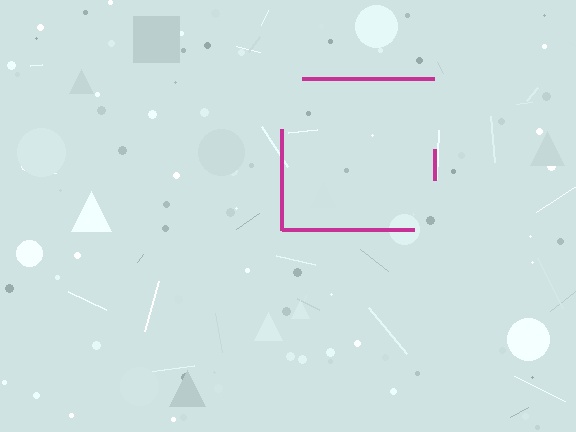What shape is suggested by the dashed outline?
The dashed outline suggests a square.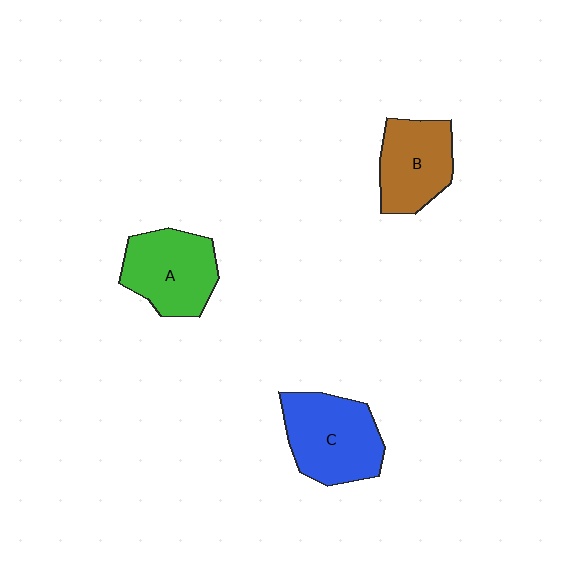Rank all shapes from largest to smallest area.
From largest to smallest: C (blue), A (green), B (brown).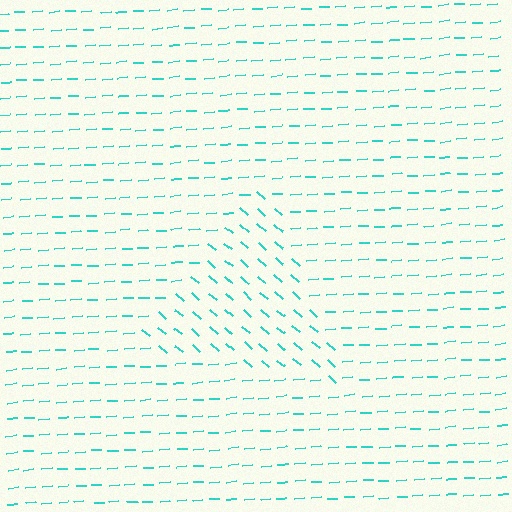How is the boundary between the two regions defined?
The boundary is defined purely by a change in line orientation (approximately 45 degrees difference). All lines are the same color and thickness.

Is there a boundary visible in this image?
Yes, there is a texture boundary formed by a change in line orientation.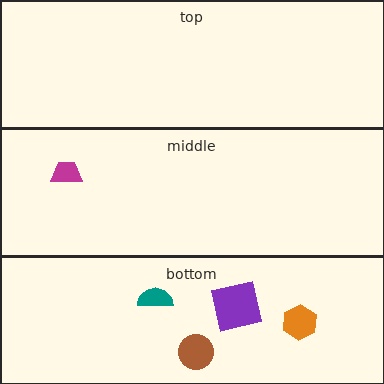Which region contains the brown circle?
The bottom region.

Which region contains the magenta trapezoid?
The middle region.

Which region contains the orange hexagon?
The bottom region.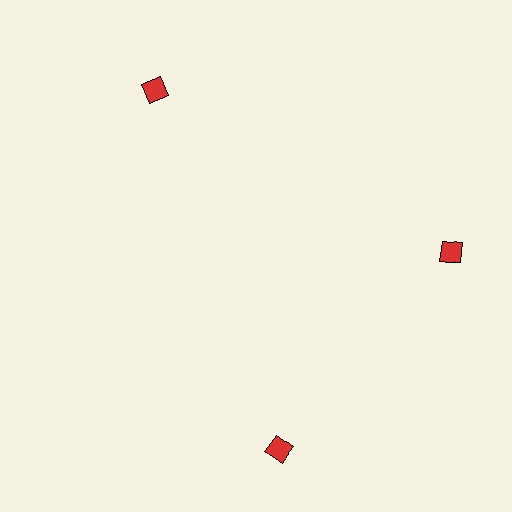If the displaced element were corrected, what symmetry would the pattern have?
It would have 3-fold rotational symmetry — the pattern would map onto itself every 120 degrees.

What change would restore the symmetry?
The symmetry would be restored by rotating it back into even spacing with its neighbors so that all 3 diamonds sit at equal angles and equal distance from the center.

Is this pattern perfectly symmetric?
No. The 3 red diamonds are arranged in a ring, but one element near the 7 o'clock position is rotated out of alignment along the ring, breaking the 3-fold rotational symmetry.